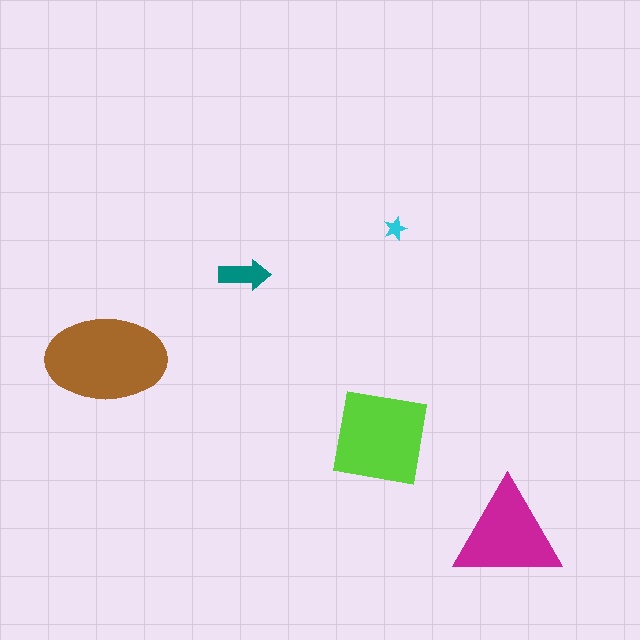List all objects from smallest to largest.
The cyan star, the teal arrow, the magenta triangle, the lime square, the brown ellipse.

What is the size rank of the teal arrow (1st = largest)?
4th.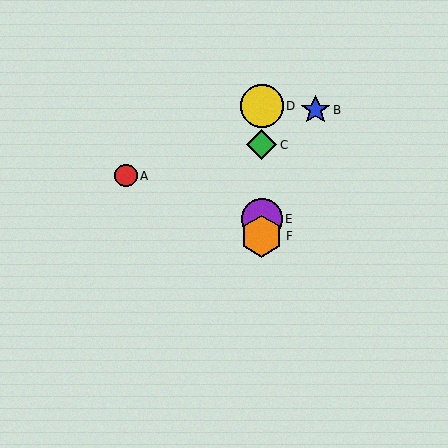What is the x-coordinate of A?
Object A is at x≈126.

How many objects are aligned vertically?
4 objects (C, D, E, F) are aligned vertically.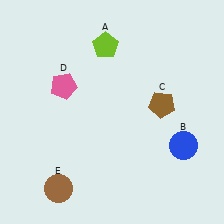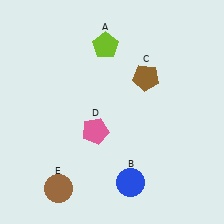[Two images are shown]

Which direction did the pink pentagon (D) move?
The pink pentagon (D) moved down.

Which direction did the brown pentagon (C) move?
The brown pentagon (C) moved up.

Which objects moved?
The objects that moved are: the blue circle (B), the brown pentagon (C), the pink pentagon (D).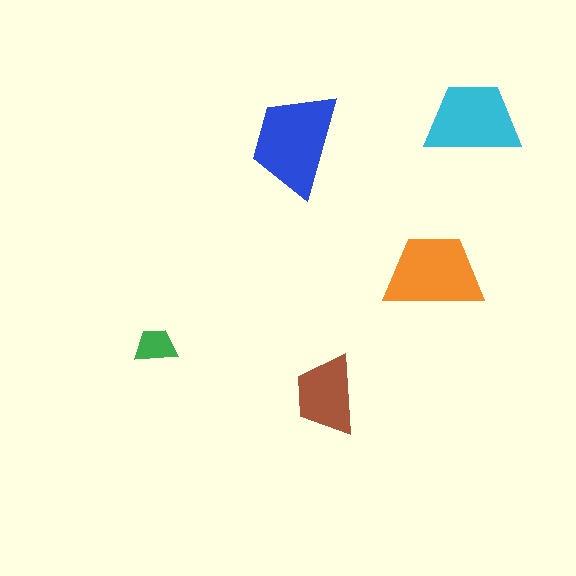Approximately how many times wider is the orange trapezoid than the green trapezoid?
About 2.5 times wider.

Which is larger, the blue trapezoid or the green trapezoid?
The blue one.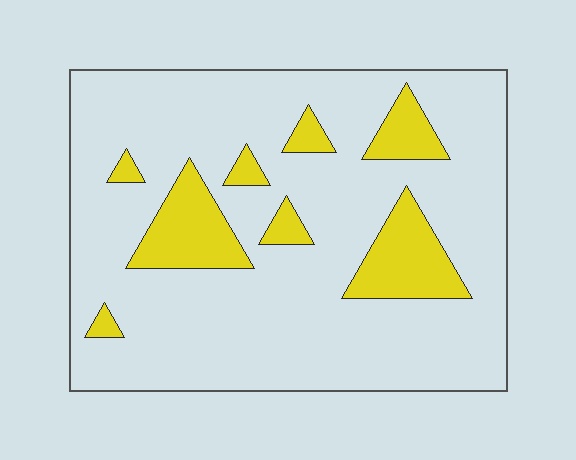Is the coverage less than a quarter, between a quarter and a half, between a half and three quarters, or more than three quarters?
Less than a quarter.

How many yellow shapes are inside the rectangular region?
8.